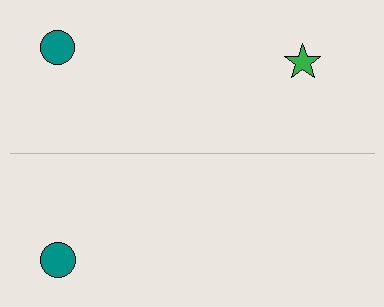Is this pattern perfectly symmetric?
No, the pattern is not perfectly symmetric. A green star is missing from the bottom side.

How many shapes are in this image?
There are 3 shapes in this image.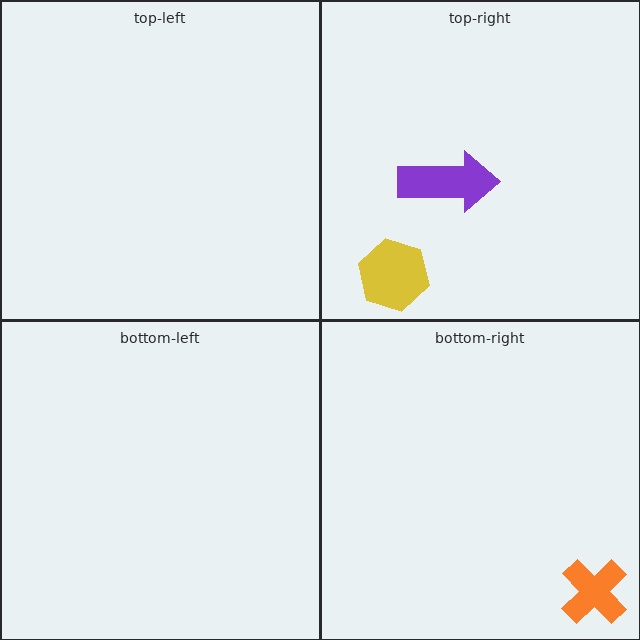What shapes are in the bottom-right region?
The orange cross.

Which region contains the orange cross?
The bottom-right region.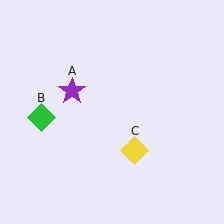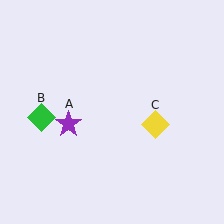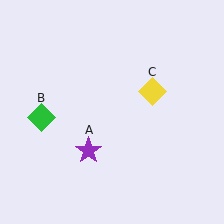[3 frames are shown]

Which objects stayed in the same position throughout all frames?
Green diamond (object B) remained stationary.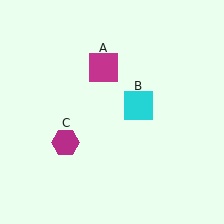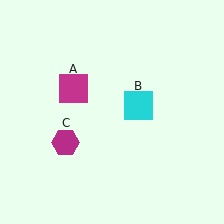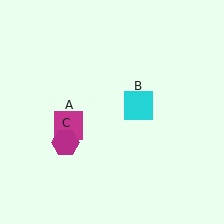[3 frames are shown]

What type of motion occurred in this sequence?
The magenta square (object A) rotated counterclockwise around the center of the scene.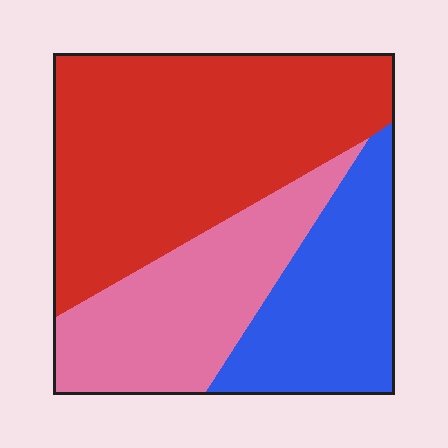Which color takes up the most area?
Red, at roughly 50%.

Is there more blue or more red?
Red.